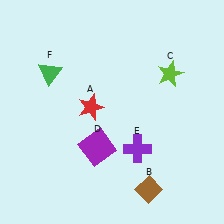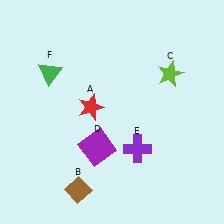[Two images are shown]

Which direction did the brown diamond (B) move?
The brown diamond (B) moved left.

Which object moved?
The brown diamond (B) moved left.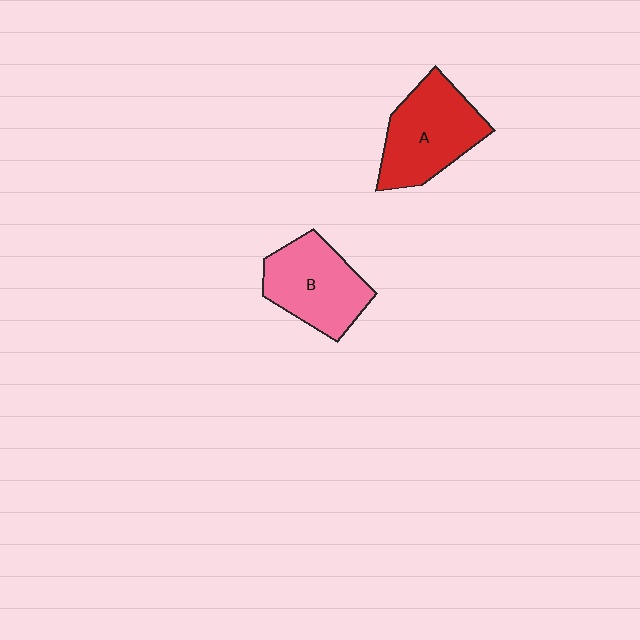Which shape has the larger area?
Shape A (red).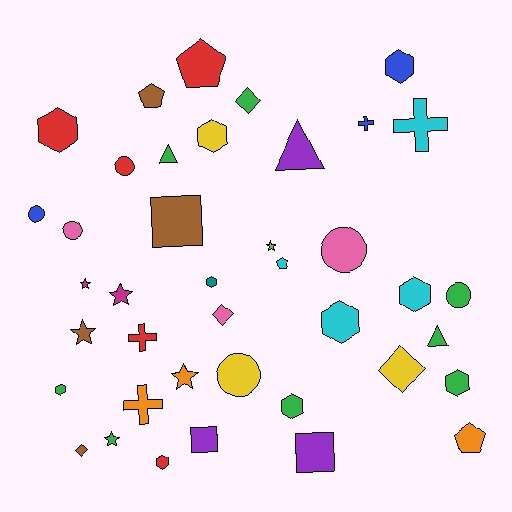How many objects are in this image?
There are 40 objects.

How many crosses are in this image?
There are 4 crosses.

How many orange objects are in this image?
There are 3 orange objects.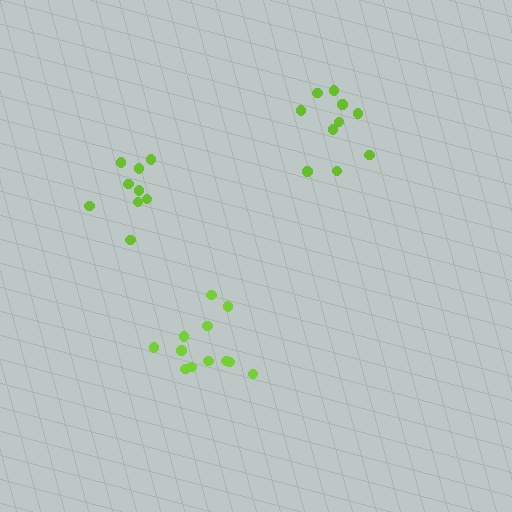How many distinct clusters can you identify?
There are 3 distinct clusters.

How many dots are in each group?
Group 1: 10 dots, Group 2: 12 dots, Group 3: 9 dots (31 total).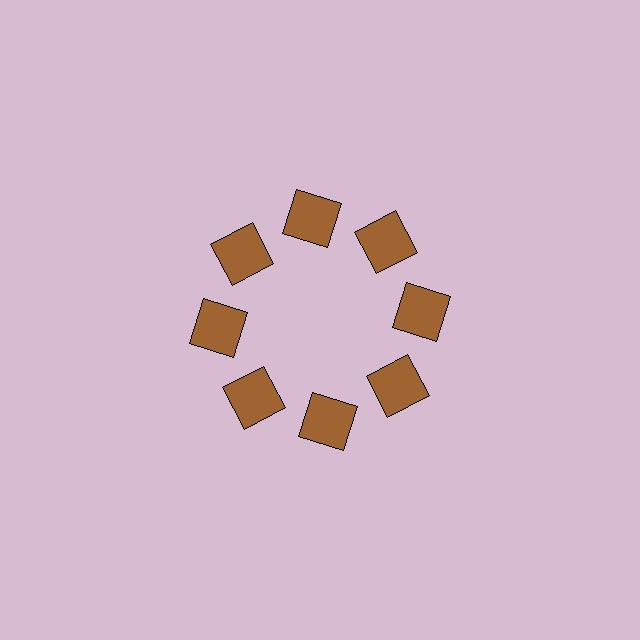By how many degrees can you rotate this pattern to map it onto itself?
The pattern maps onto itself every 45 degrees of rotation.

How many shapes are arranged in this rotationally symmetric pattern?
There are 8 shapes, arranged in 8 groups of 1.